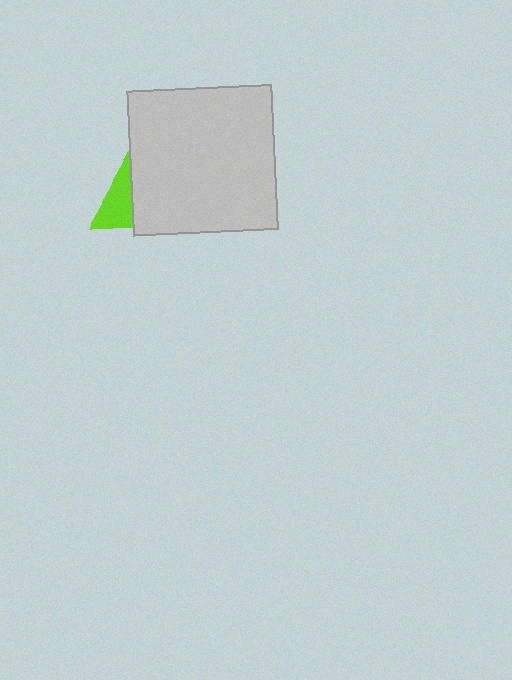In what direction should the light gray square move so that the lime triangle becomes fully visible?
The light gray square should move right. That is the shortest direction to clear the overlap and leave the lime triangle fully visible.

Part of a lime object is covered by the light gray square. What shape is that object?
It is a triangle.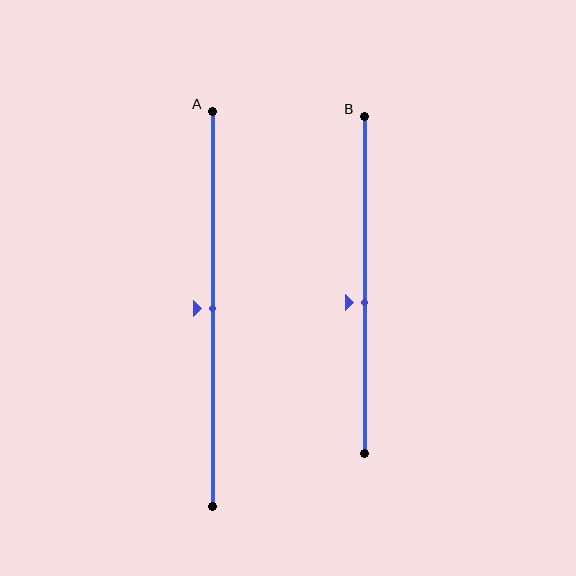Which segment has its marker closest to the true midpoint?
Segment A has its marker closest to the true midpoint.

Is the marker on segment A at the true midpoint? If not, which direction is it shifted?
Yes, the marker on segment A is at the true midpoint.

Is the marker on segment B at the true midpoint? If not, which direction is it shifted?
No, the marker on segment B is shifted downward by about 5% of the segment length.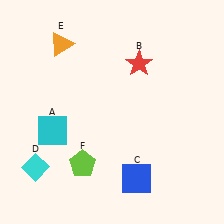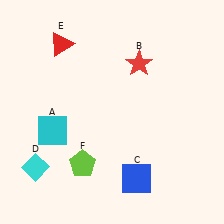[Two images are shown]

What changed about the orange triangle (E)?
In Image 1, E is orange. In Image 2, it changed to red.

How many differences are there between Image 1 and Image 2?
There is 1 difference between the two images.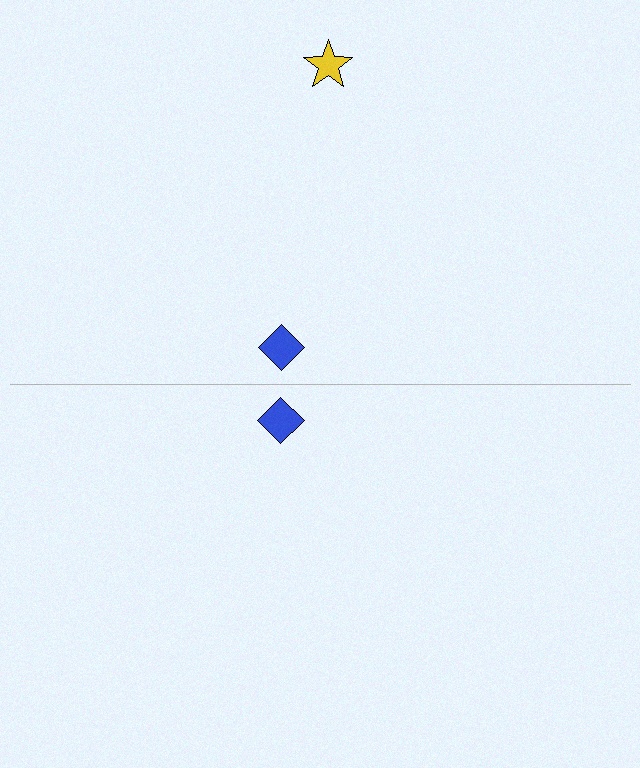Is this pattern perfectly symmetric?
No, the pattern is not perfectly symmetric. A yellow star is missing from the bottom side.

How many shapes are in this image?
There are 3 shapes in this image.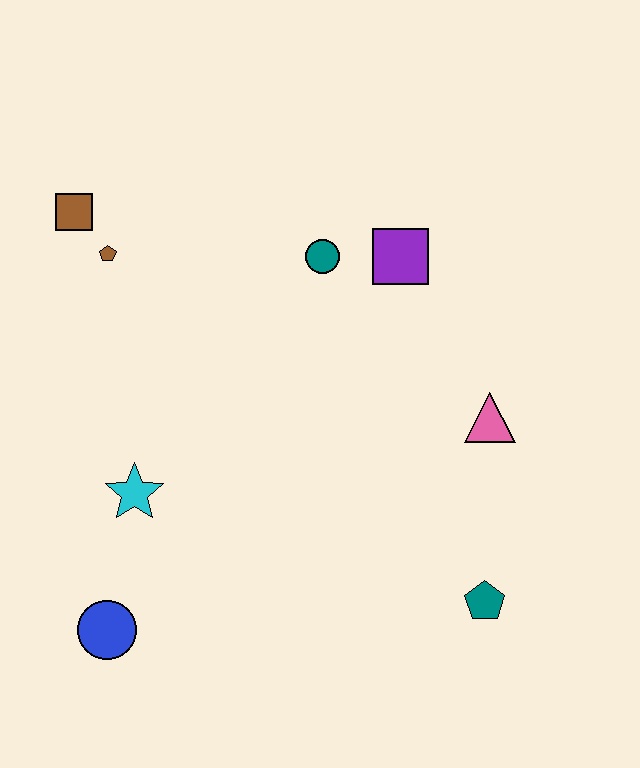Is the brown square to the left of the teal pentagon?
Yes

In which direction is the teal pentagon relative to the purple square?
The teal pentagon is below the purple square.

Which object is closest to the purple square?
The teal circle is closest to the purple square.